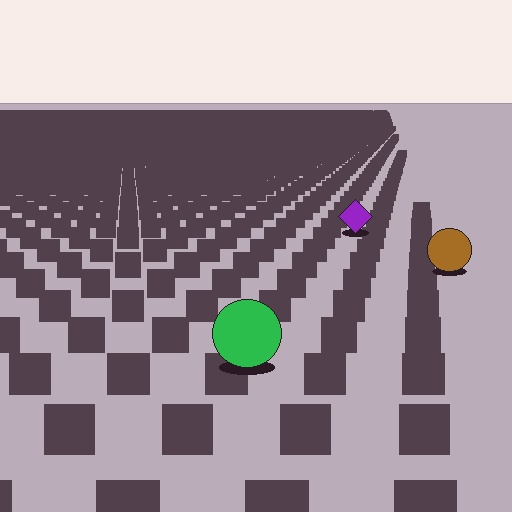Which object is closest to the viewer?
The green circle is closest. The texture marks near it are larger and more spread out.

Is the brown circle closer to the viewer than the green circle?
No. The green circle is closer — you can tell from the texture gradient: the ground texture is coarser near it.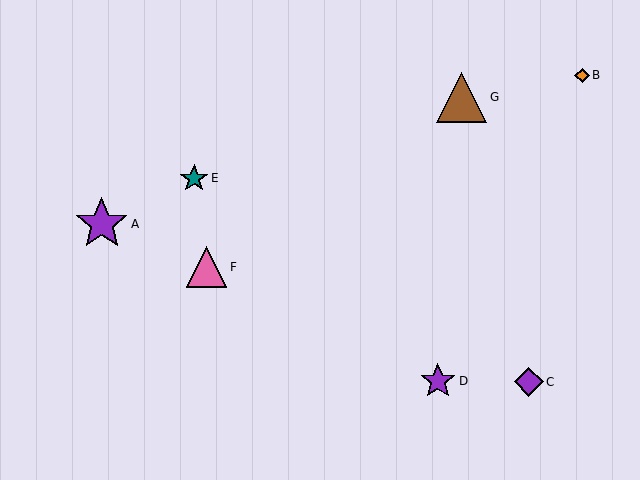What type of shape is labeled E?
Shape E is a teal star.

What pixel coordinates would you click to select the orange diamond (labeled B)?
Click at (582, 75) to select the orange diamond B.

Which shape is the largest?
The purple star (labeled A) is the largest.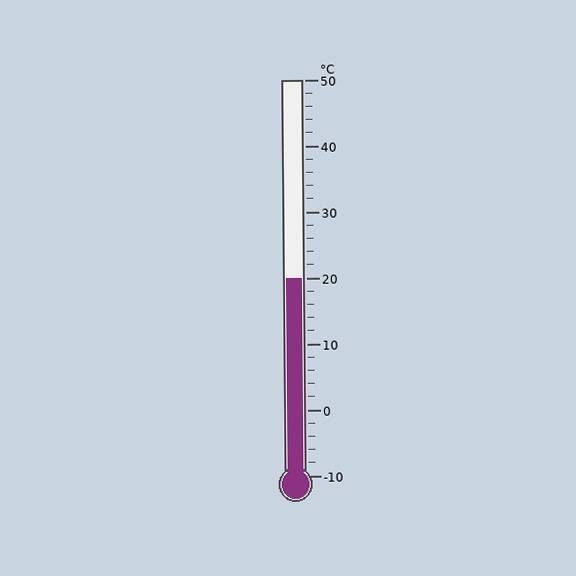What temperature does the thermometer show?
The thermometer shows approximately 20°C.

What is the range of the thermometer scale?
The thermometer scale ranges from -10°C to 50°C.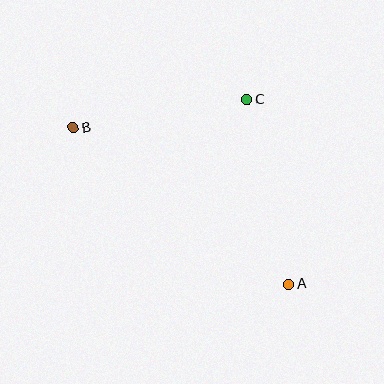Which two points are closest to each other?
Points B and C are closest to each other.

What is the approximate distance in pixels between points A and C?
The distance between A and C is approximately 189 pixels.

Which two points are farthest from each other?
Points A and B are farthest from each other.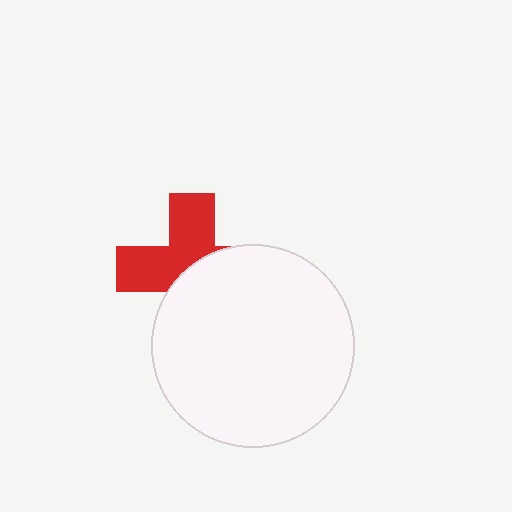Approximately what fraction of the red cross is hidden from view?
Roughly 51% of the red cross is hidden behind the white circle.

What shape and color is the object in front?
The object in front is a white circle.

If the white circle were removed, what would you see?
You would see the complete red cross.